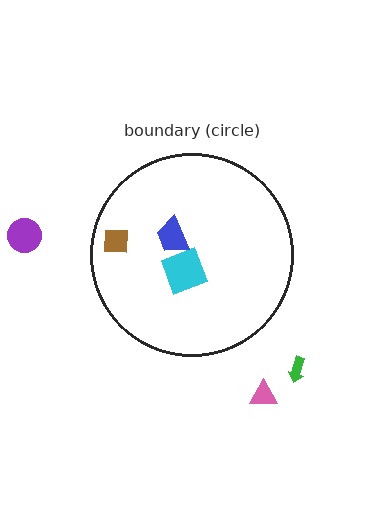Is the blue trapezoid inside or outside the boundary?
Inside.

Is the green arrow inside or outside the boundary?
Outside.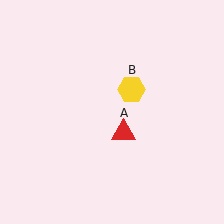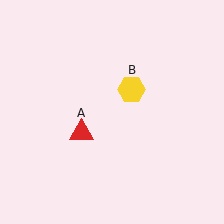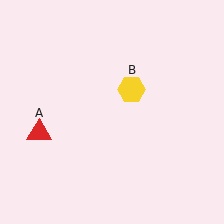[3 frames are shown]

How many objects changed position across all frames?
1 object changed position: red triangle (object A).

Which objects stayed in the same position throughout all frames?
Yellow hexagon (object B) remained stationary.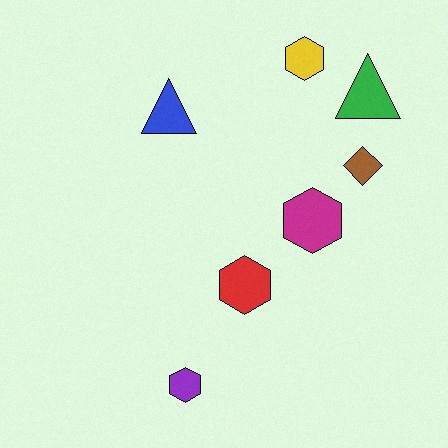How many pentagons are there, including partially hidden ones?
There are no pentagons.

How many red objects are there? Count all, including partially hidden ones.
There is 1 red object.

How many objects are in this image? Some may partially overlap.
There are 7 objects.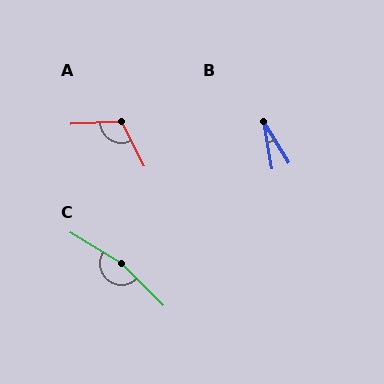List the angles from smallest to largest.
B (21°), A (114°), C (166°).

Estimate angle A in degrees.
Approximately 114 degrees.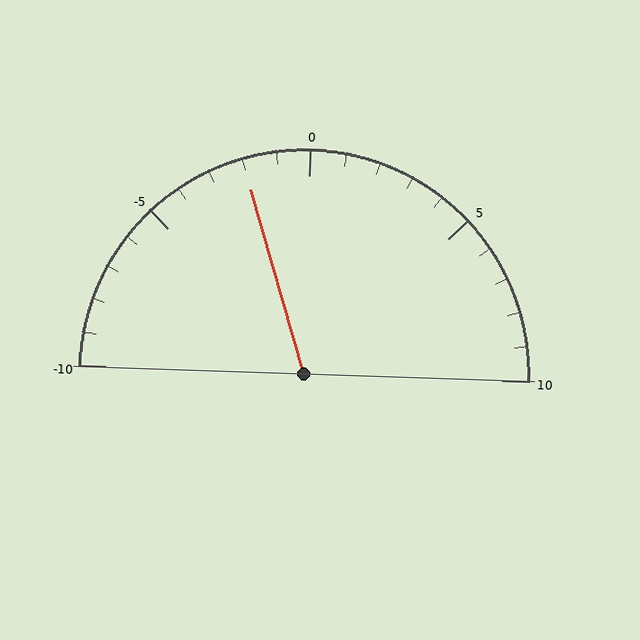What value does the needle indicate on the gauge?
The needle indicates approximately -2.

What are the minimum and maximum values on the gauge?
The gauge ranges from -10 to 10.